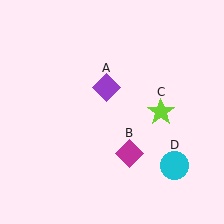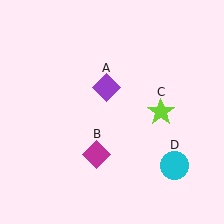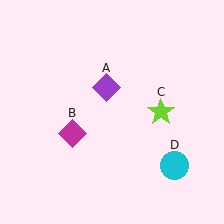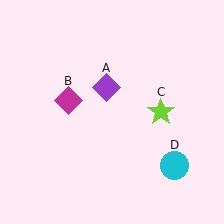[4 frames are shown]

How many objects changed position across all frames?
1 object changed position: magenta diamond (object B).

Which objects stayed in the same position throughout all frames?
Purple diamond (object A) and lime star (object C) and cyan circle (object D) remained stationary.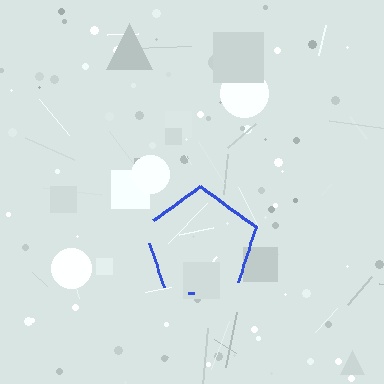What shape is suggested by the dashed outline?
The dashed outline suggests a pentagon.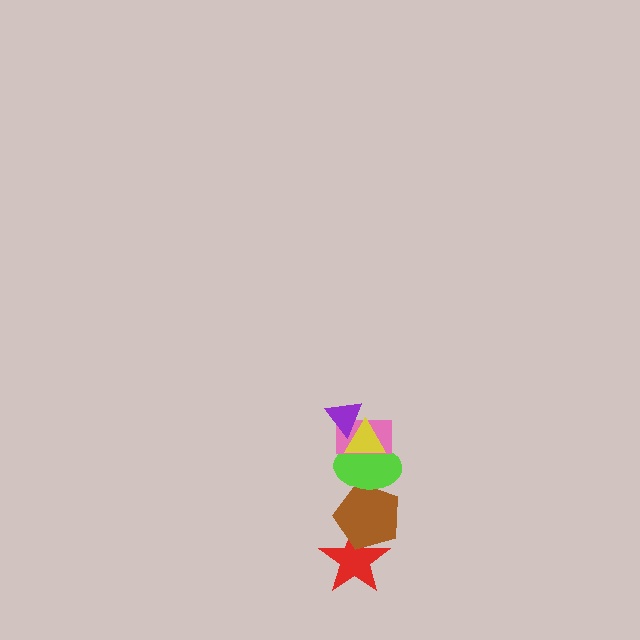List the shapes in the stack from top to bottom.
From top to bottom: the purple triangle, the yellow triangle, the pink rectangle, the lime ellipse, the brown pentagon, the red star.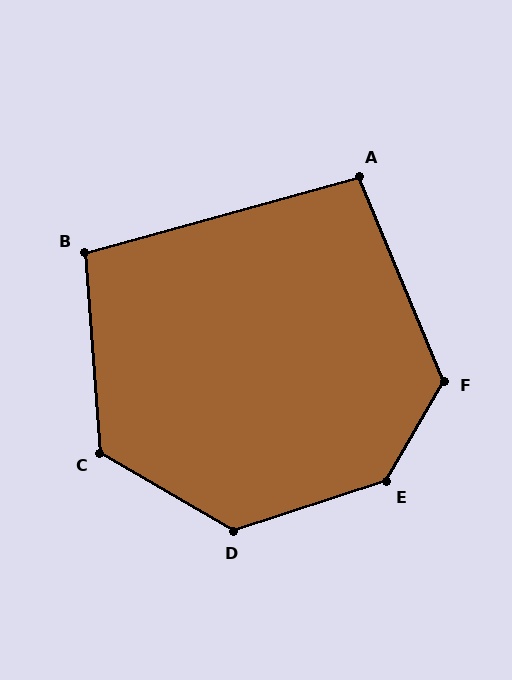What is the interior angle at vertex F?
Approximately 127 degrees (obtuse).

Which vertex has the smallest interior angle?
A, at approximately 97 degrees.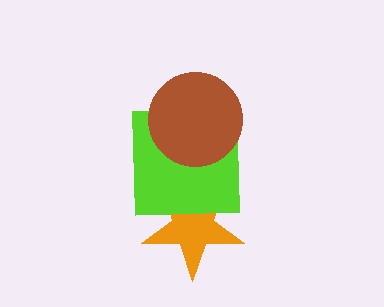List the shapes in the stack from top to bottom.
From top to bottom: the brown circle, the lime square, the orange star.